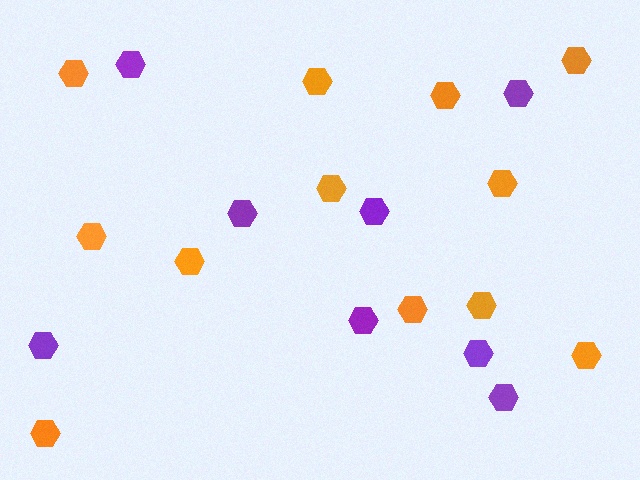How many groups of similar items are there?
There are 2 groups: one group of purple hexagons (8) and one group of orange hexagons (12).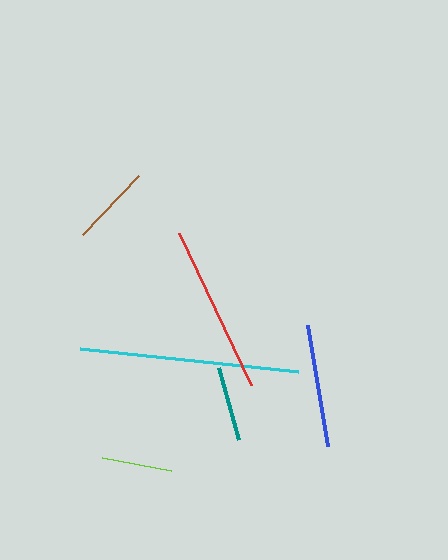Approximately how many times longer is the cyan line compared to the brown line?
The cyan line is approximately 2.7 times the length of the brown line.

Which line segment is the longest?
The cyan line is the longest at approximately 219 pixels.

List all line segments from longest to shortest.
From longest to shortest: cyan, red, blue, brown, teal, lime.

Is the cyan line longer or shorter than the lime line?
The cyan line is longer than the lime line.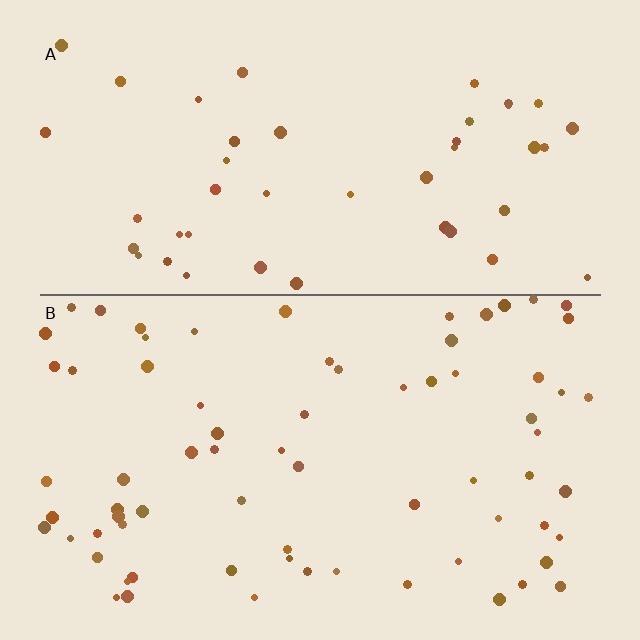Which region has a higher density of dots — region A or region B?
B (the bottom).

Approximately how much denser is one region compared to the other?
Approximately 1.6× — region B over region A.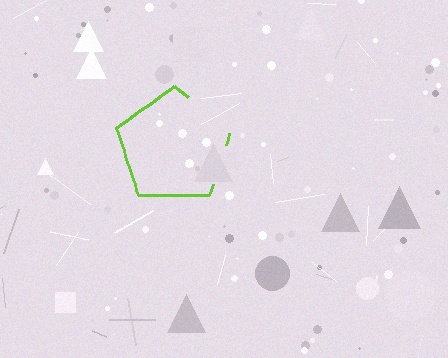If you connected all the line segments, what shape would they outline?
They would outline a pentagon.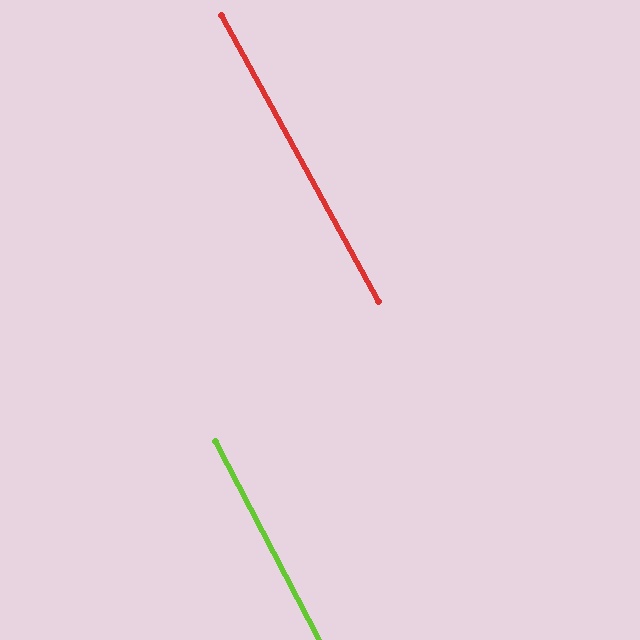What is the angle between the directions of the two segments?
Approximately 1 degree.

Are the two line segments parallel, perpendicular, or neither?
Parallel — their directions differ by only 1.1°.